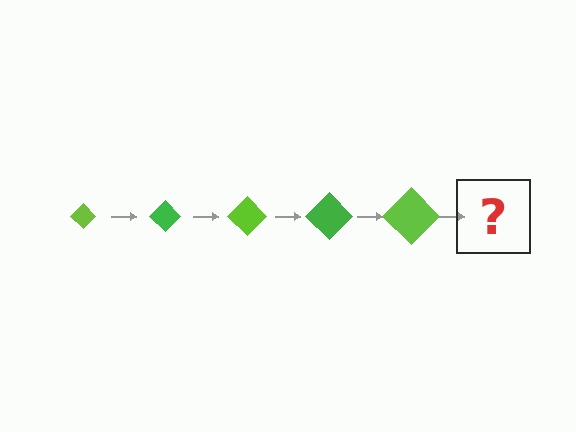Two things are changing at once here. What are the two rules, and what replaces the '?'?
The two rules are that the diamond grows larger each step and the color cycles through lime and green. The '?' should be a green diamond, larger than the previous one.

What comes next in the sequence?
The next element should be a green diamond, larger than the previous one.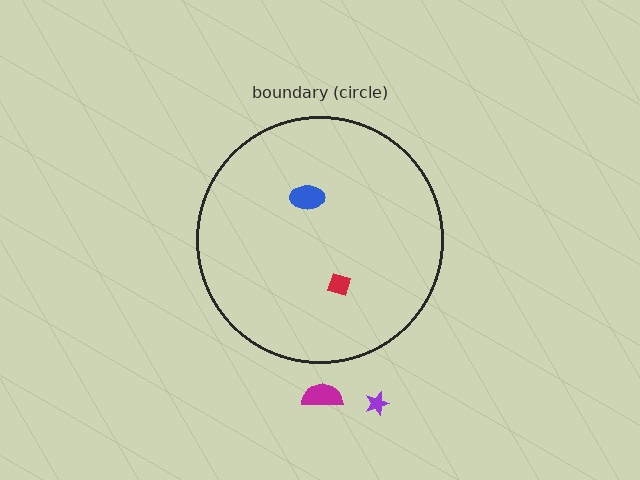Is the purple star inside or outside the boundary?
Outside.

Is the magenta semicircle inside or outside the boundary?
Outside.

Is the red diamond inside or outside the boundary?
Inside.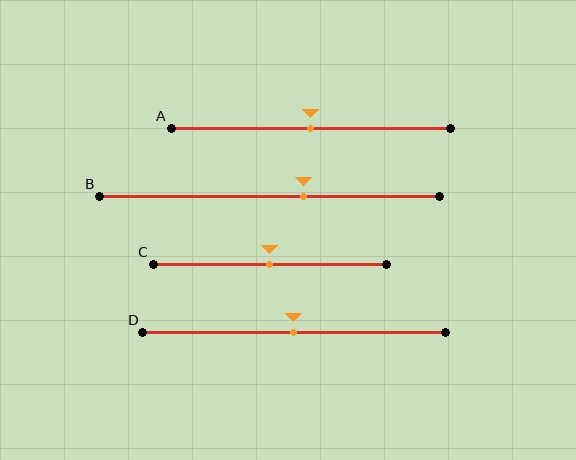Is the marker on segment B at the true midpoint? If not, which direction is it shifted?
No, the marker on segment B is shifted to the right by about 10% of the segment length.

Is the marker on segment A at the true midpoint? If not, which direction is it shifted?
Yes, the marker on segment A is at the true midpoint.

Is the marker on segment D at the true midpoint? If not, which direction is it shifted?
Yes, the marker on segment D is at the true midpoint.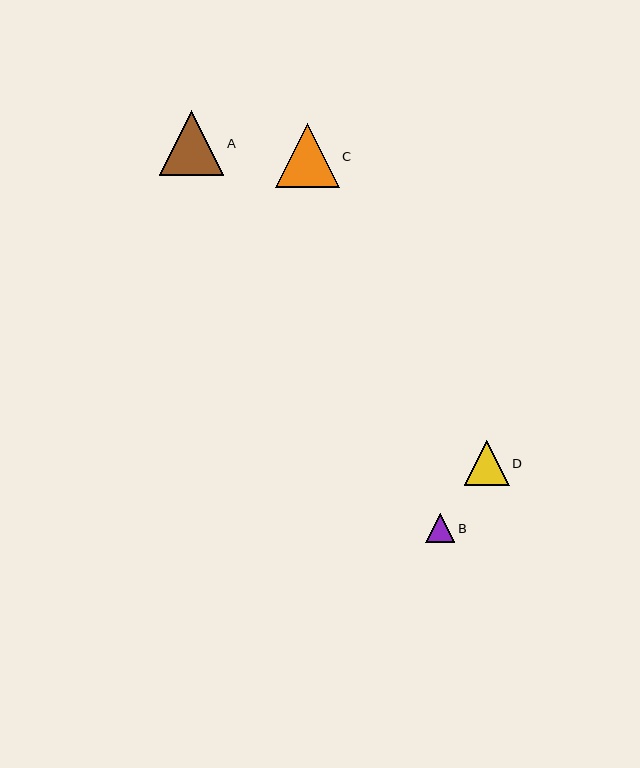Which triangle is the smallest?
Triangle B is the smallest with a size of approximately 29 pixels.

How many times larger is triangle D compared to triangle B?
Triangle D is approximately 1.6 times the size of triangle B.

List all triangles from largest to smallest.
From largest to smallest: A, C, D, B.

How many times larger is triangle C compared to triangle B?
Triangle C is approximately 2.2 times the size of triangle B.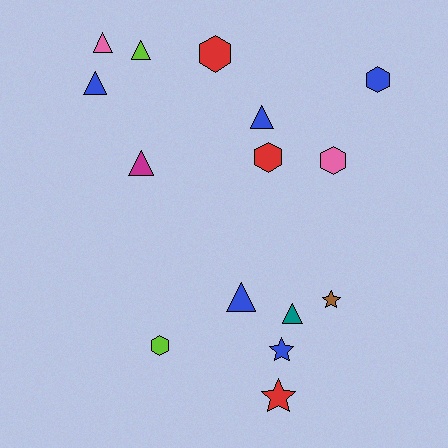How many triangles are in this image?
There are 7 triangles.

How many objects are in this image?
There are 15 objects.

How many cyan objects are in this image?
There are no cyan objects.